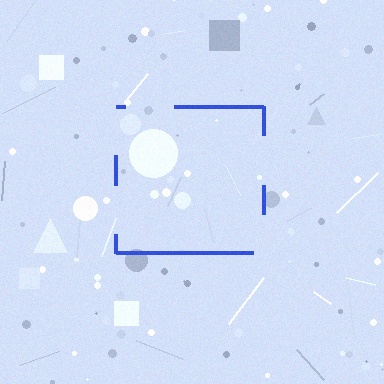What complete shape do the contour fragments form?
The contour fragments form a square.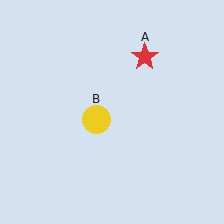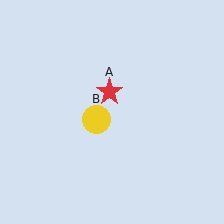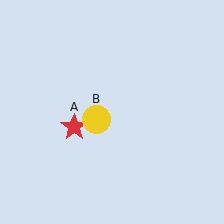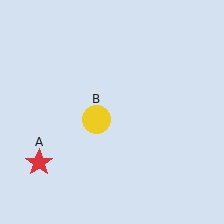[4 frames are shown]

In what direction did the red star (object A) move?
The red star (object A) moved down and to the left.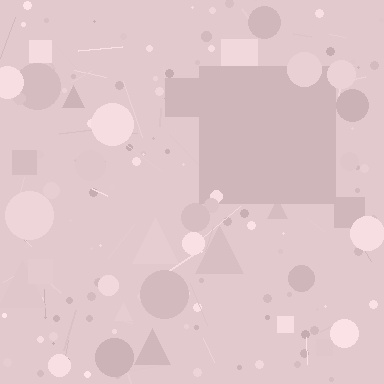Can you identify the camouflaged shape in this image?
The camouflaged shape is a square.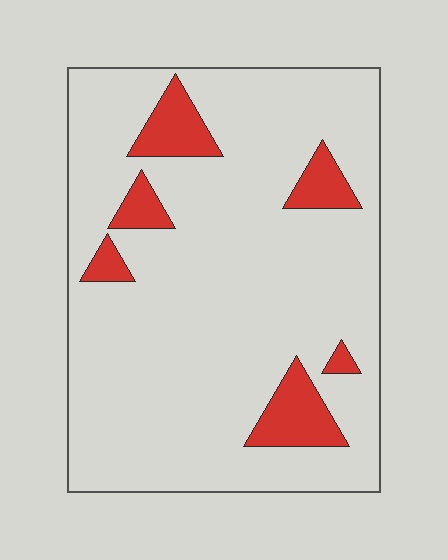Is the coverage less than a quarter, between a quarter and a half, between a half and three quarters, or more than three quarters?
Less than a quarter.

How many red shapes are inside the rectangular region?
6.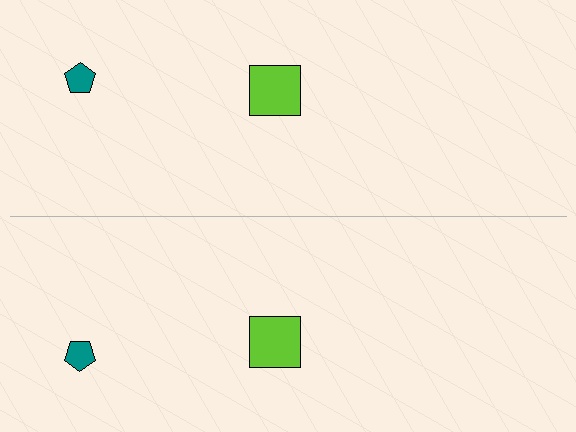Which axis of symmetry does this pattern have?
The pattern has a horizontal axis of symmetry running through the center of the image.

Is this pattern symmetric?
Yes, this pattern has bilateral (reflection) symmetry.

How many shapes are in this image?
There are 4 shapes in this image.